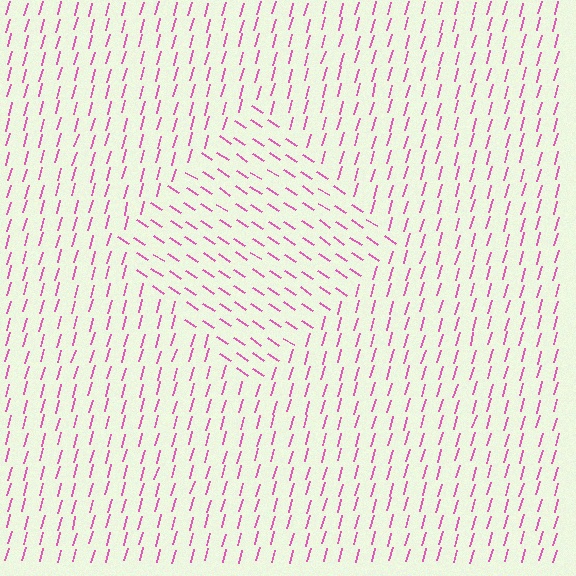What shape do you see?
I see a diamond.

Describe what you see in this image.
The image is filled with small pink line segments. A diamond region in the image has lines oriented differently from the surrounding lines, creating a visible texture boundary.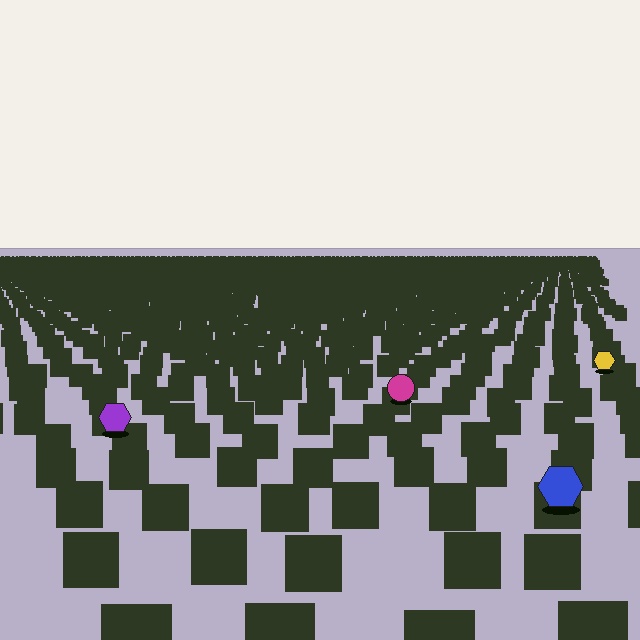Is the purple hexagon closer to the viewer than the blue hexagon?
No. The blue hexagon is closer — you can tell from the texture gradient: the ground texture is coarser near it.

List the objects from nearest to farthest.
From nearest to farthest: the blue hexagon, the purple hexagon, the magenta circle, the yellow hexagon.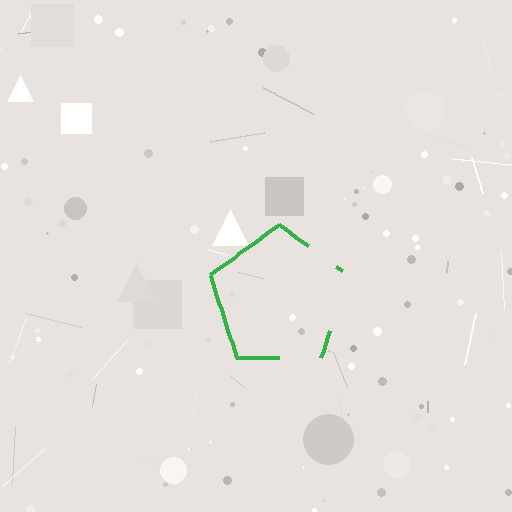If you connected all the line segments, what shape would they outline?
They would outline a pentagon.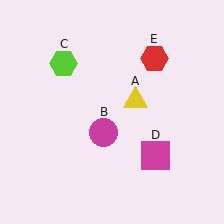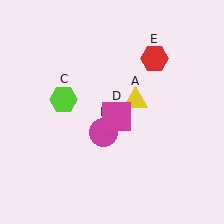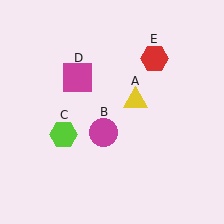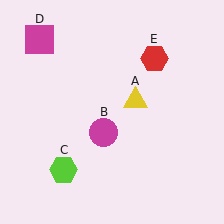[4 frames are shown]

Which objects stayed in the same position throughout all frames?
Yellow triangle (object A) and magenta circle (object B) and red hexagon (object E) remained stationary.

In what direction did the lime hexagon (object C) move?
The lime hexagon (object C) moved down.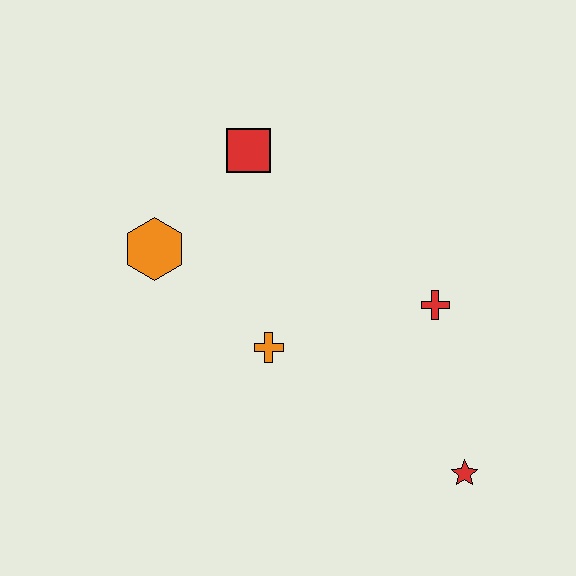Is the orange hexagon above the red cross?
Yes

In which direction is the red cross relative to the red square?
The red cross is to the right of the red square.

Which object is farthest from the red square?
The red star is farthest from the red square.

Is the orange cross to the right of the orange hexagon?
Yes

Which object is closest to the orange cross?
The orange hexagon is closest to the orange cross.